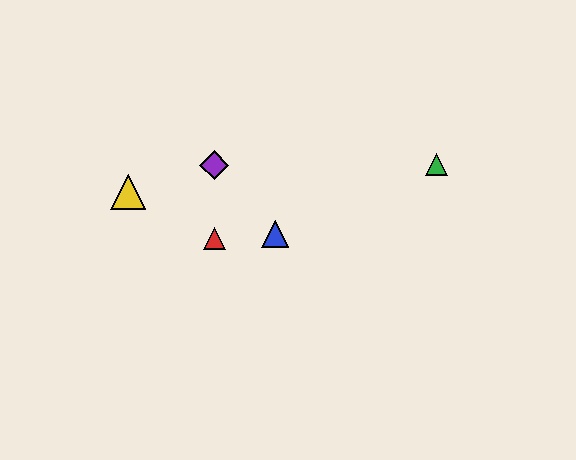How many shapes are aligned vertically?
2 shapes (the red triangle, the purple diamond) are aligned vertically.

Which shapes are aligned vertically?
The red triangle, the purple diamond are aligned vertically.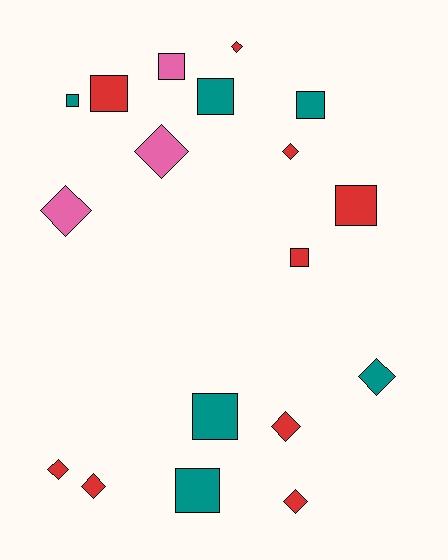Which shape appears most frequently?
Diamond, with 9 objects.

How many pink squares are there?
There is 1 pink square.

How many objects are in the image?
There are 18 objects.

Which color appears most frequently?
Red, with 9 objects.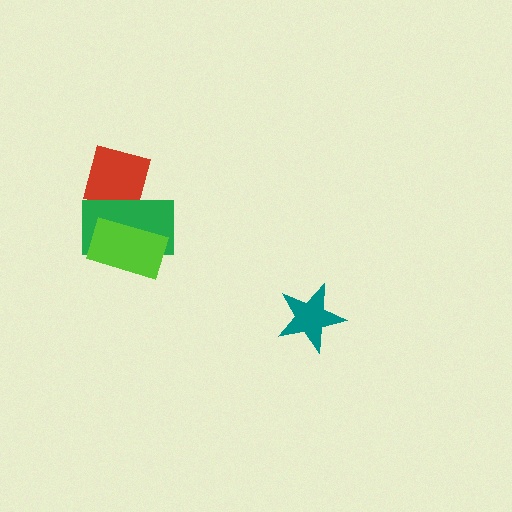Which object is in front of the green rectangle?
The lime rectangle is in front of the green rectangle.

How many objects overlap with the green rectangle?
2 objects overlap with the green rectangle.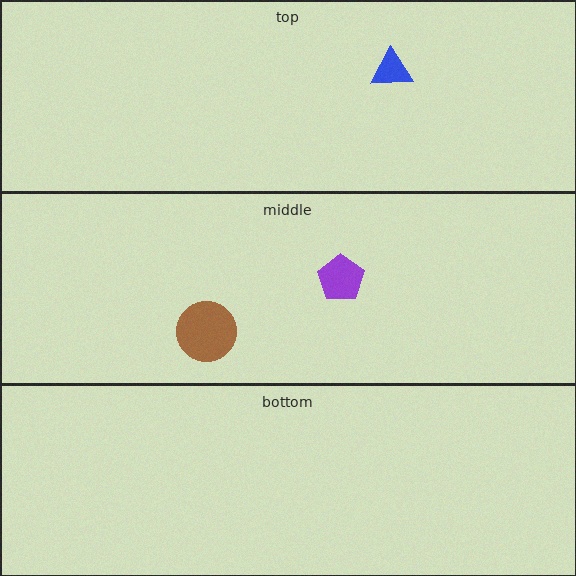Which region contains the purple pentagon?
The middle region.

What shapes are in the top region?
The blue triangle.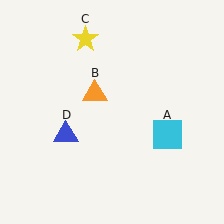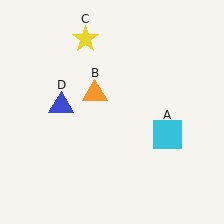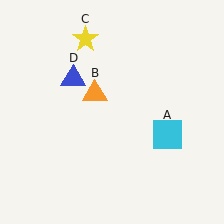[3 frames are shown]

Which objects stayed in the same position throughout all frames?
Cyan square (object A) and orange triangle (object B) and yellow star (object C) remained stationary.